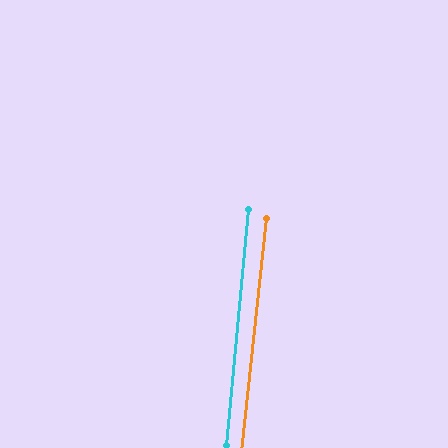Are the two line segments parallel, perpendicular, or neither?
Parallel — their directions differ by only 1.1°.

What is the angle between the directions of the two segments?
Approximately 1 degree.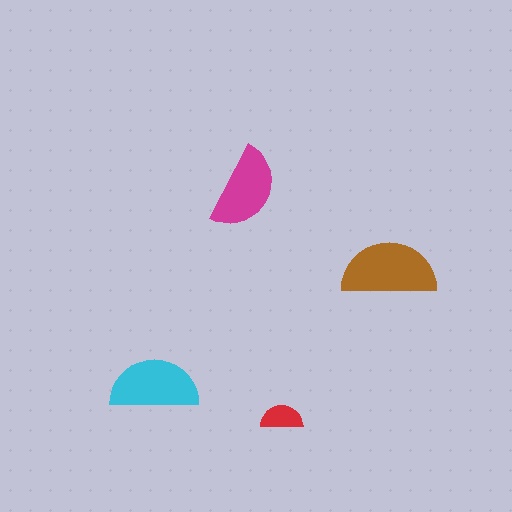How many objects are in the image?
There are 4 objects in the image.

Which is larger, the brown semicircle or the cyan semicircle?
The brown one.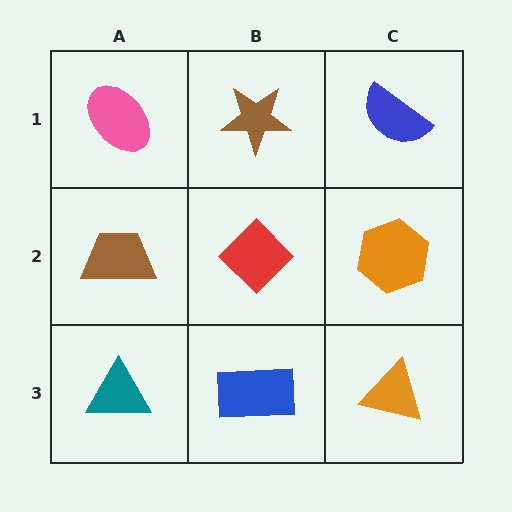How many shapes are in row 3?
3 shapes.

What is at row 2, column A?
A brown trapezoid.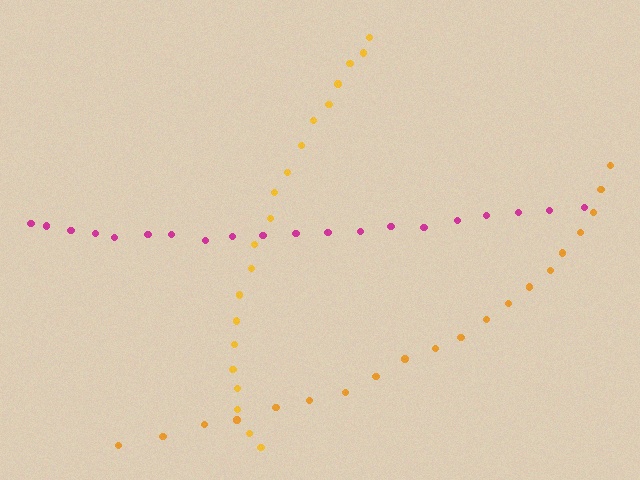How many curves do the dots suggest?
There are 3 distinct paths.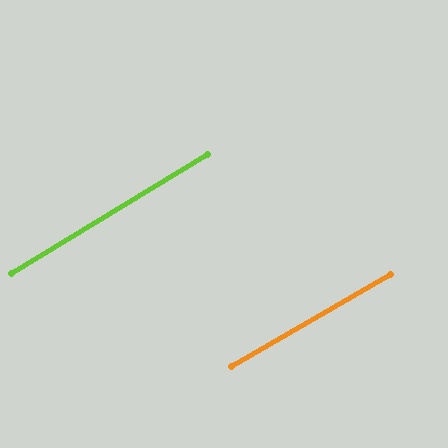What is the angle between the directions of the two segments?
Approximately 1 degree.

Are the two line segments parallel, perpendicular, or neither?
Parallel — their directions differ by only 1.1°.